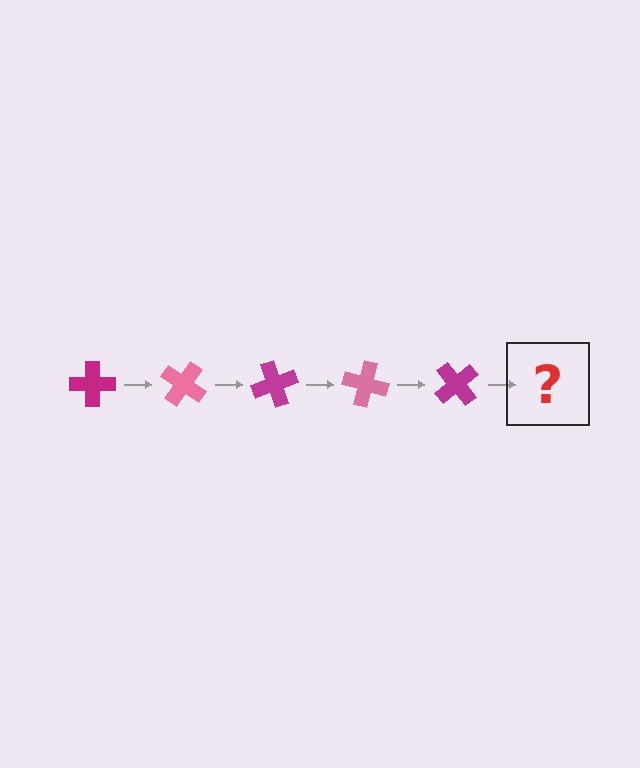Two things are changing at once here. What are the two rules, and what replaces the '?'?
The two rules are that it rotates 35 degrees each step and the color cycles through magenta and pink. The '?' should be a pink cross, rotated 175 degrees from the start.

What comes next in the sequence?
The next element should be a pink cross, rotated 175 degrees from the start.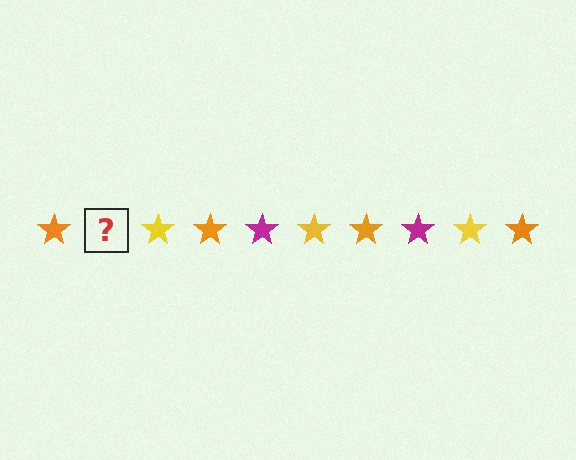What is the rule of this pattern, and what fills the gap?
The rule is that the pattern cycles through orange, magenta, yellow stars. The gap should be filled with a magenta star.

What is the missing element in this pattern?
The missing element is a magenta star.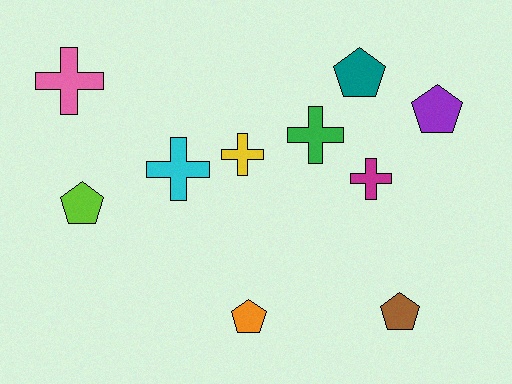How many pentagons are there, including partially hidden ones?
There are 5 pentagons.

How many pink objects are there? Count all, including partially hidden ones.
There is 1 pink object.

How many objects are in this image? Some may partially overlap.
There are 10 objects.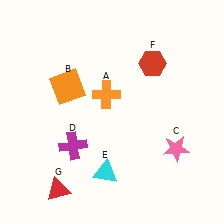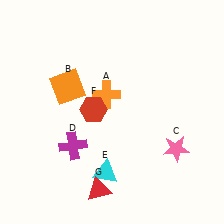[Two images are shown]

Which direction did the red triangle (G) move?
The red triangle (G) moved right.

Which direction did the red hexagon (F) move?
The red hexagon (F) moved left.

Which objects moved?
The objects that moved are: the red hexagon (F), the red triangle (G).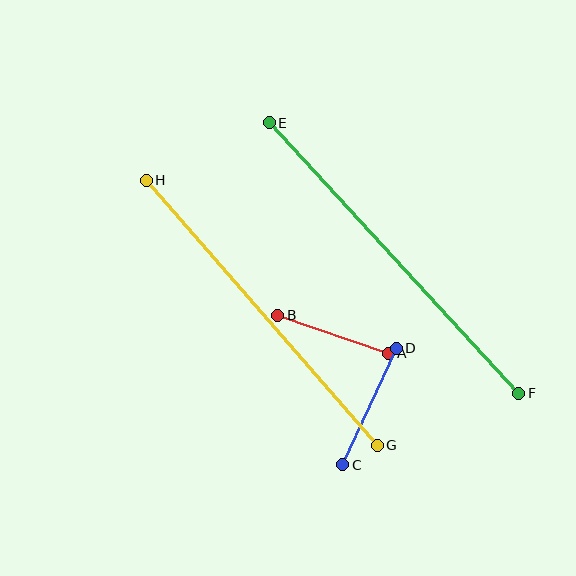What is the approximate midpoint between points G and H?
The midpoint is at approximately (262, 313) pixels.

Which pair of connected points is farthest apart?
Points E and F are farthest apart.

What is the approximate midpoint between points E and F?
The midpoint is at approximately (394, 258) pixels.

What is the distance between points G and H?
The distance is approximately 351 pixels.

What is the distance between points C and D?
The distance is approximately 128 pixels.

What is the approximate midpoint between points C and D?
The midpoint is at approximately (369, 407) pixels.